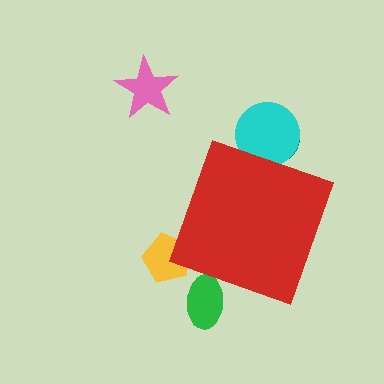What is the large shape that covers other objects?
A red diamond.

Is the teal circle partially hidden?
Yes, the teal circle is partially hidden behind the red diamond.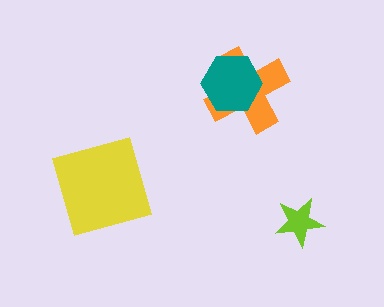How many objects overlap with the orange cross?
1 object overlaps with the orange cross.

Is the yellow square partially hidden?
No, no other shape covers it.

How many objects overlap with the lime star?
0 objects overlap with the lime star.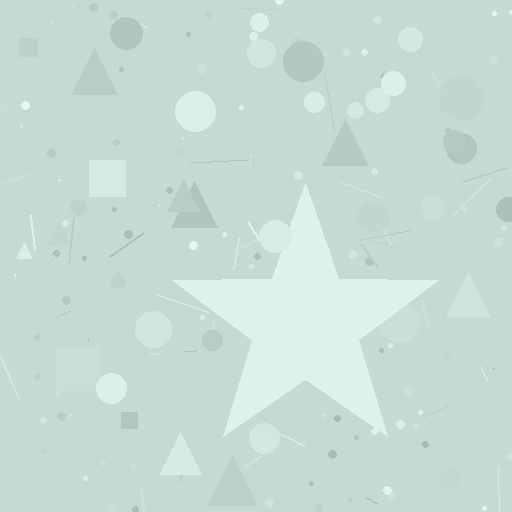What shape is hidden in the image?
A star is hidden in the image.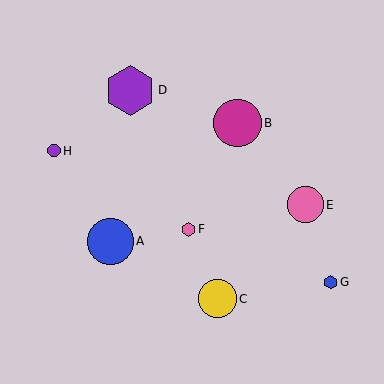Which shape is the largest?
The purple hexagon (labeled D) is the largest.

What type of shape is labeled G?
Shape G is a blue hexagon.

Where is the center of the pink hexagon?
The center of the pink hexagon is at (188, 229).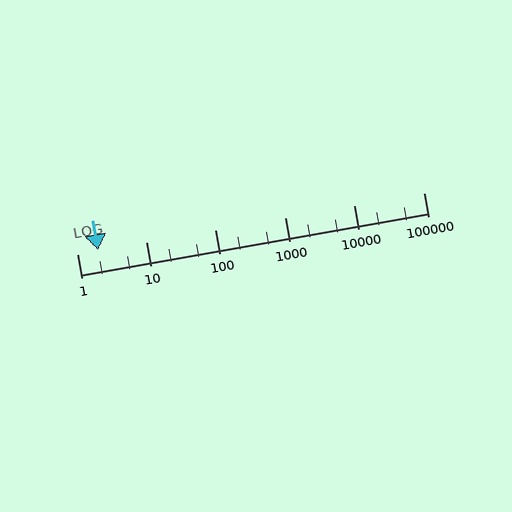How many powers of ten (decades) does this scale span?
The scale spans 5 decades, from 1 to 100000.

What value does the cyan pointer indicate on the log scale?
The pointer indicates approximately 2.